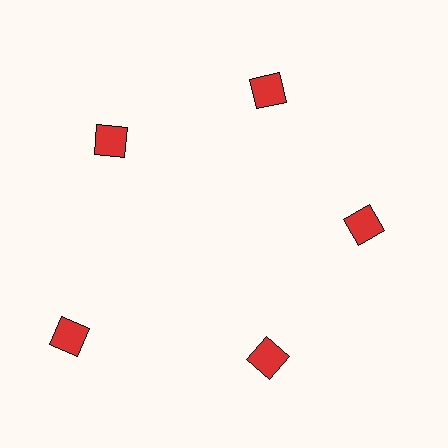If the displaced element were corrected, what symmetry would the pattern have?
It would have 5-fold rotational symmetry — the pattern would map onto itself every 72 degrees.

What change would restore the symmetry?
The symmetry would be restored by moving it inward, back onto the ring so that all 5 squares sit at equal angles and equal distance from the center.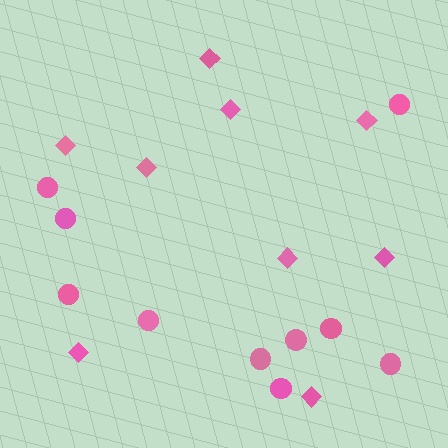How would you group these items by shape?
There are 2 groups: one group of diamonds (9) and one group of circles (10).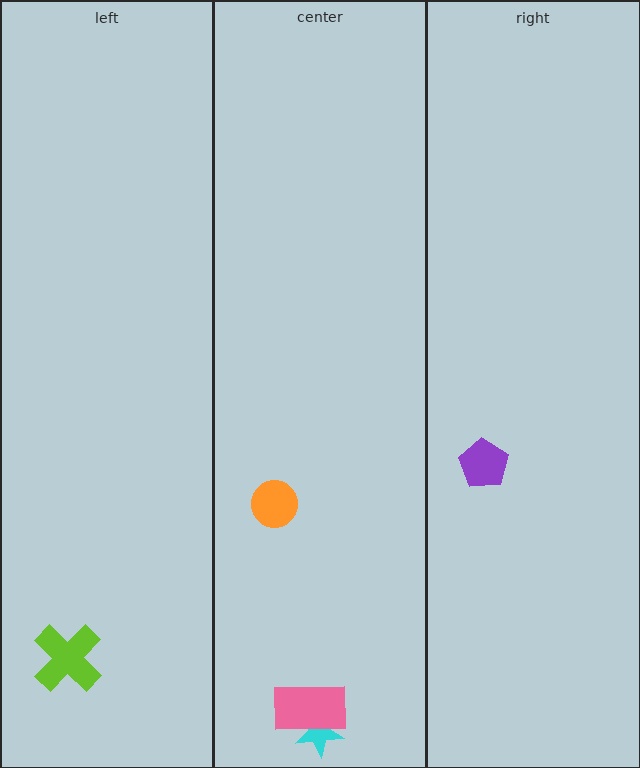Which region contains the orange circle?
The center region.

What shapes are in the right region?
The purple pentagon.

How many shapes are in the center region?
3.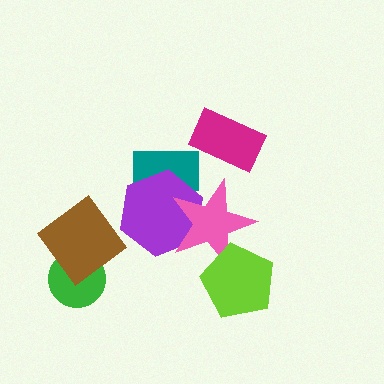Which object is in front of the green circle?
The brown diamond is in front of the green circle.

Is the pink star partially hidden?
Yes, it is partially covered by another shape.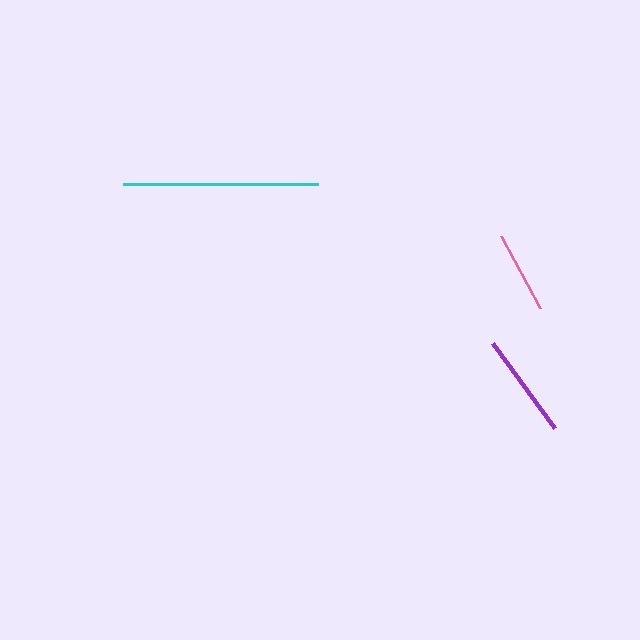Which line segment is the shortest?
The pink line is the shortest at approximately 82 pixels.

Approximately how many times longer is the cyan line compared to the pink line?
The cyan line is approximately 2.4 times the length of the pink line.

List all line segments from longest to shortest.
From longest to shortest: cyan, purple, pink.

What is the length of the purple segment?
The purple segment is approximately 105 pixels long.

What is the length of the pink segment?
The pink segment is approximately 82 pixels long.